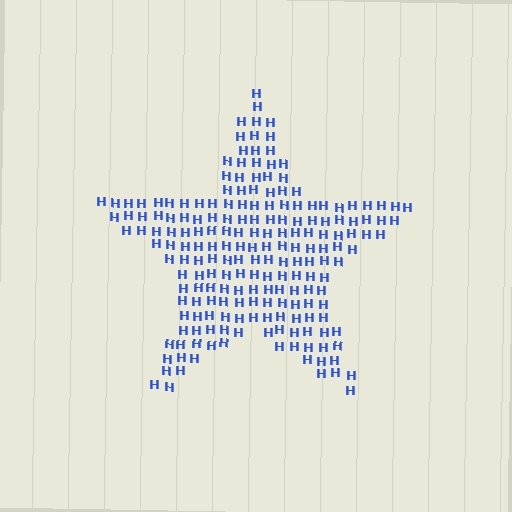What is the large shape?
The large shape is a star.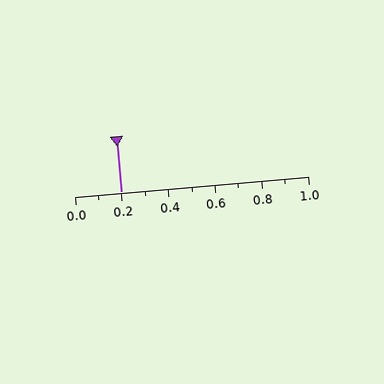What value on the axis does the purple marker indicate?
The marker indicates approximately 0.2.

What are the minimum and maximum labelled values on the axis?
The axis runs from 0.0 to 1.0.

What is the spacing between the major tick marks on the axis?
The major ticks are spaced 0.2 apart.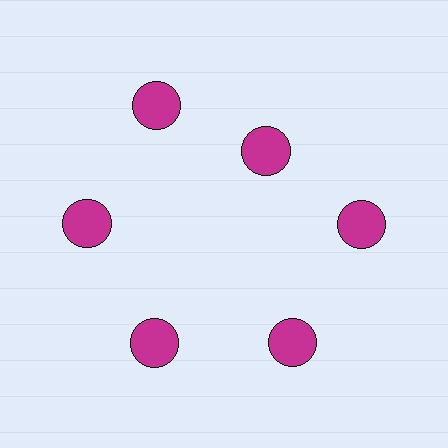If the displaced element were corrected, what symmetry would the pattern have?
It would have 6-fold rotational symmetry — the pattern would map onto itself every 60 degrees.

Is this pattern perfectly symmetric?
No. The 6 magenta circles are arranged in a ring, but one element near the 1 o'clock position is pulled inward toward the center, breaking the 6-fold rotational symmetry.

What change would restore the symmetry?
The symmetry would be restored by moving it outward, back onto the ring so that all 6 circles sit at equal angles and equal distance from the center.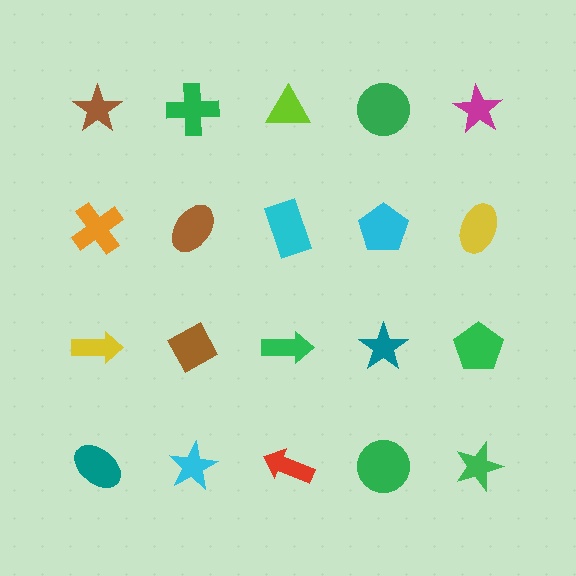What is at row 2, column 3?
A cyan rectangle.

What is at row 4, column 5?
A green star.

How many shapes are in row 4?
5 shapes.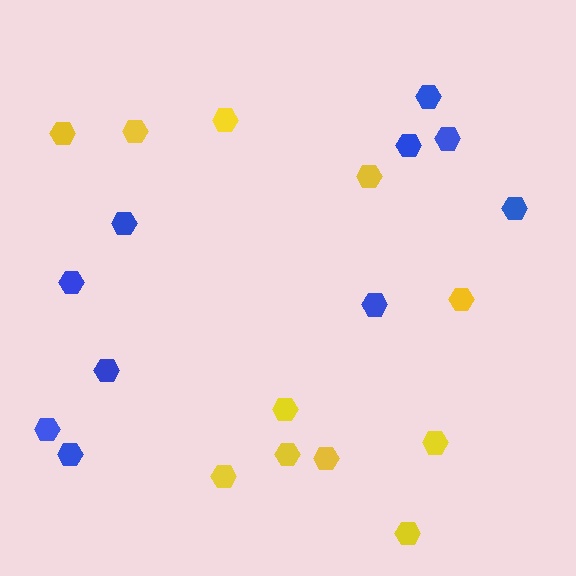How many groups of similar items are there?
There are 2 groups: one group of yellow hexagons (11) and one group of blue hexagons (10).